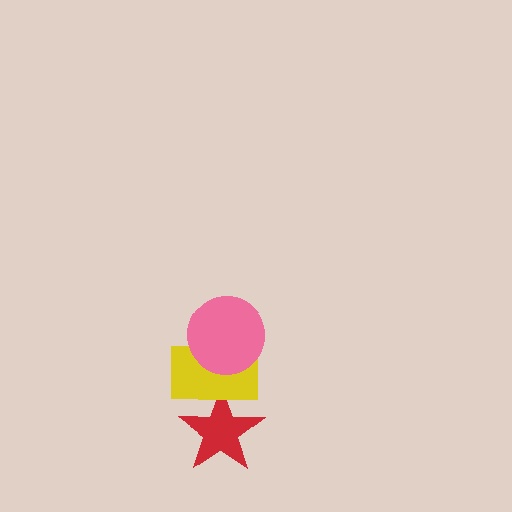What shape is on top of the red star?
The yellow rectangle is on top of the red star.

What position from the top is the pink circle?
The pink circle is 1st from the top.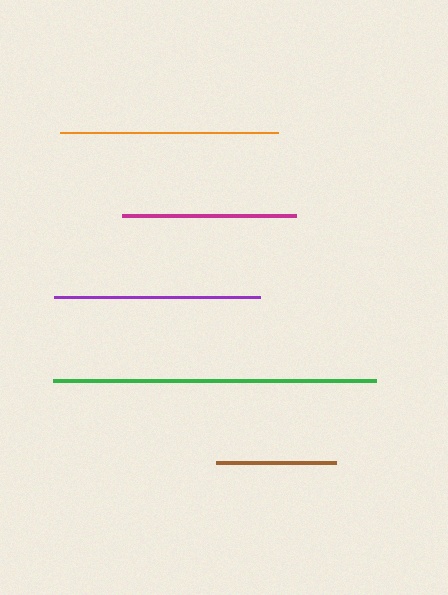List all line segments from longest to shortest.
From longest to shortest: green, orange, purple, magenta, brown.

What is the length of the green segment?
The green segment is approximately 323 pixels long.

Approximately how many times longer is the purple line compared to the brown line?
The purple line is approximately 1.7 times the length of the brown line.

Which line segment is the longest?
The green line is the longest at approximately 323 pixels.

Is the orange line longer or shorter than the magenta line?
The orange line is longer than the magenta line.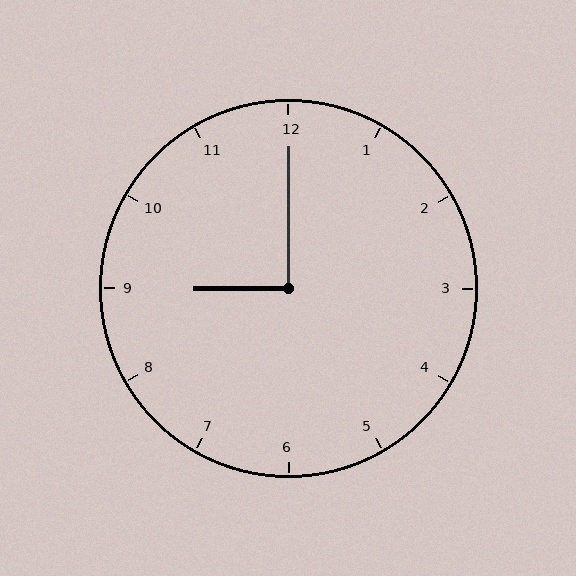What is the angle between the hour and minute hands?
Approximately 90 degrees.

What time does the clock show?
9:00.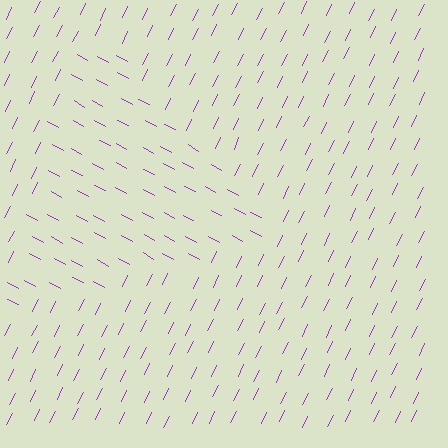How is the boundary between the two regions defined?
The boundary is defined purely by a change in line orientation (approximately 87 degrees difference). All lines are the same color and thickness.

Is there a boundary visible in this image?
Yes, there is a texture boundary formed by a change in line orientation.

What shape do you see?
I see a triangle.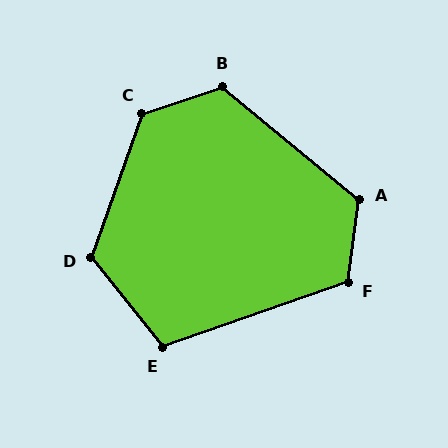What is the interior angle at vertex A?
Approximately 122 degrees (obtuse).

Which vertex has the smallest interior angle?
E, at approximately 110 degrees.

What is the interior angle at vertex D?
Approximately 122 degrees (obtuse).